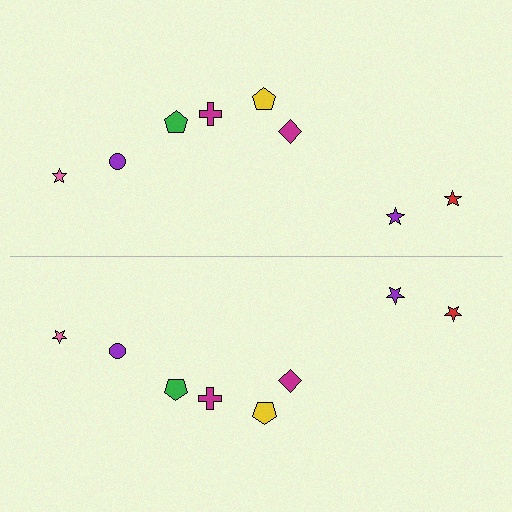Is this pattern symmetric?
Yes, this pattern has bilateral (reflection) symmetry.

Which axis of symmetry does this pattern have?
The pattern has a horizontal axis of symmetry running through the center of the image.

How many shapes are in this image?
There are 16 shapes in this image.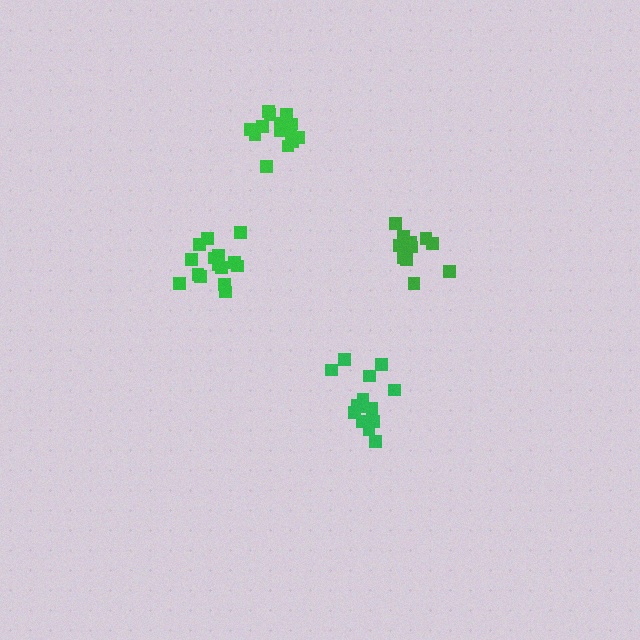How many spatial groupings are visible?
There are 4 spatial groupings.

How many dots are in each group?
Group 1: 15 dots, Group 2: 11 dots, Group 3: 14 dots, Group 4: 14 dots (54 total).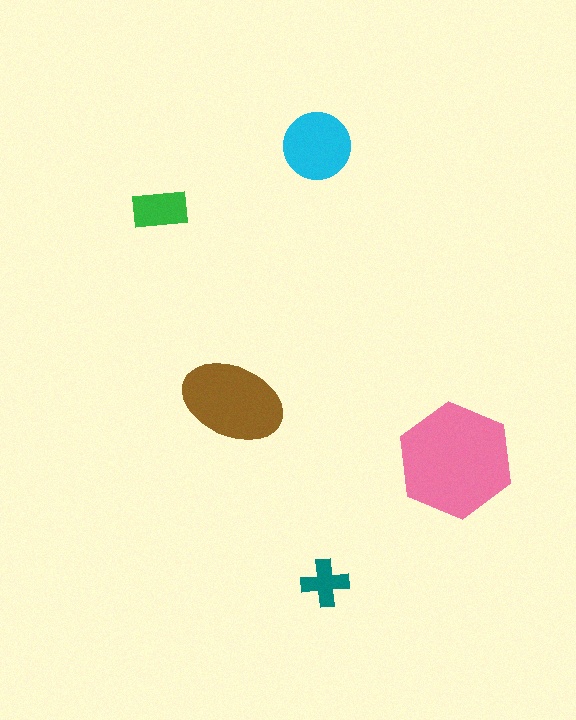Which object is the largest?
The pink hexagon.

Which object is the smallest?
The teal cross.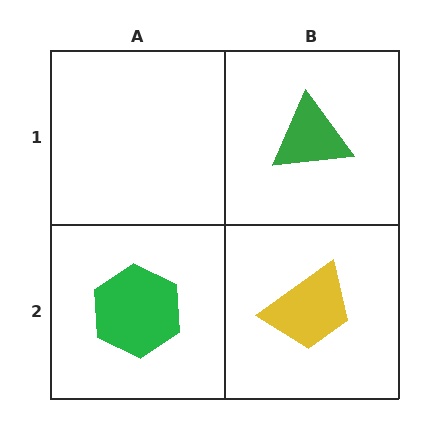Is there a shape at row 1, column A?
No, that cell is empty.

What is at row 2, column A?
A green hexagon.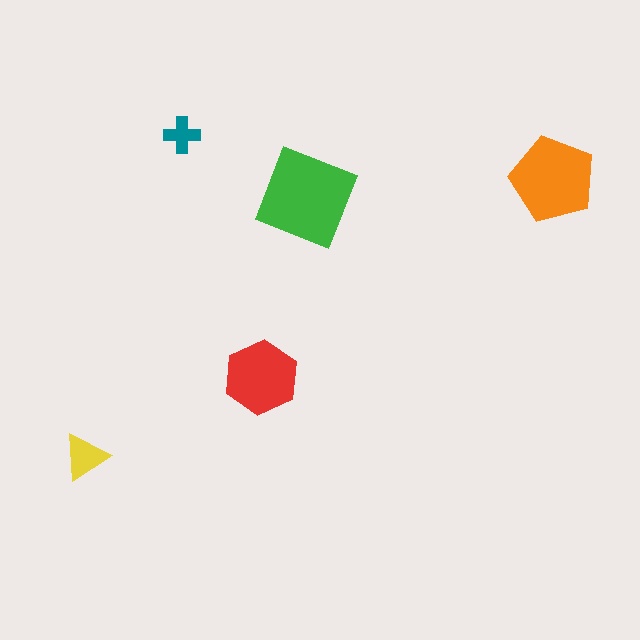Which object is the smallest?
The teal cross.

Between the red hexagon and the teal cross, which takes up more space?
The red hexagon.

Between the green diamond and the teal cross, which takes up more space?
The green diamond.